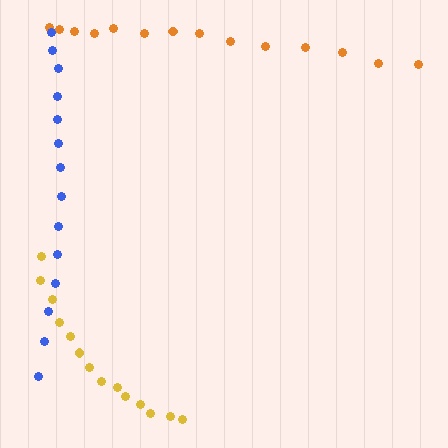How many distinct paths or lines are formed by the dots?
There are 3 distinct paths.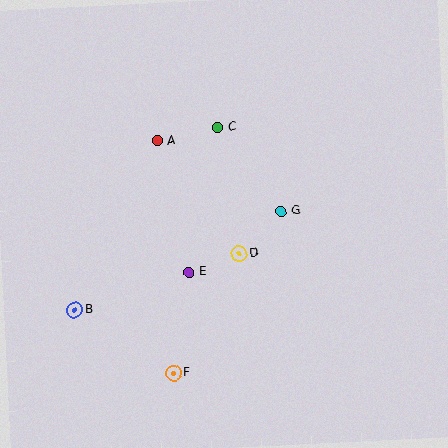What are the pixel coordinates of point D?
Point D is at (239, 253).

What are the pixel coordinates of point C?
Point C is at (218, 128).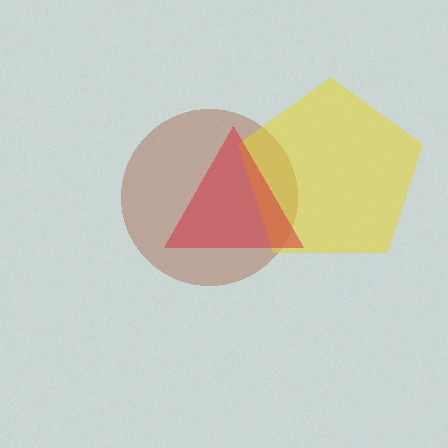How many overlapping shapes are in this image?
There are 3 overlapping shapes in the image.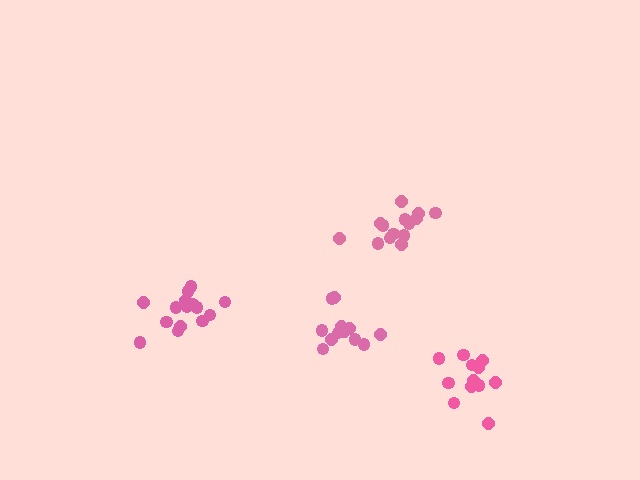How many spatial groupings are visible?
There are 4 spatial groupings.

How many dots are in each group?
Group 1: 12 dots, Group 2: 14 dots, Group 3: 16 dots, Group 4: 12 dots (54 total).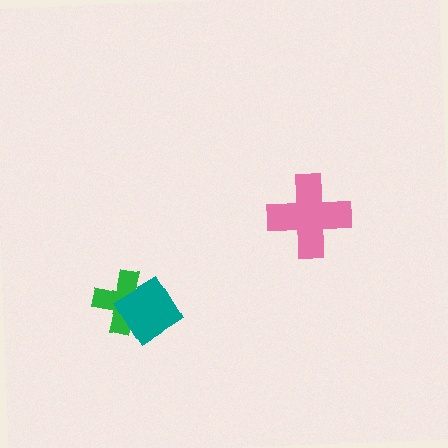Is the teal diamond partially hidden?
No, no other shape covers it.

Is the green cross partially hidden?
Yes, it is partially covered by another shape.